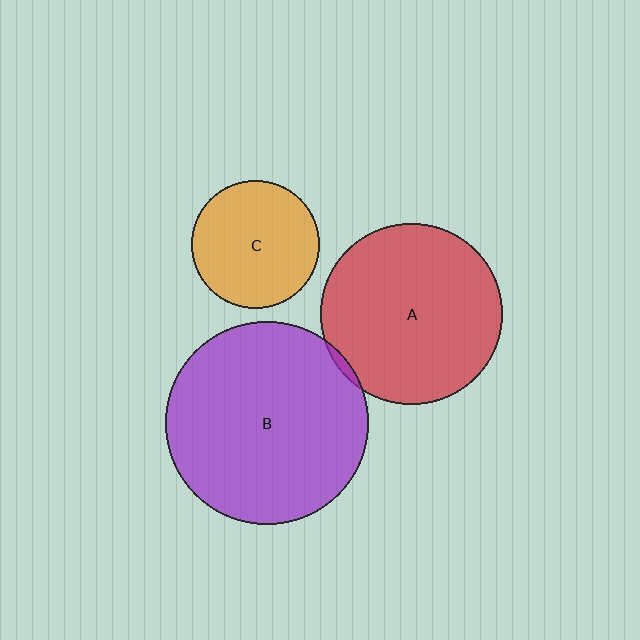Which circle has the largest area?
Circle B (purple).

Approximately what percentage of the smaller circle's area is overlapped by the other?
Approximately 5%.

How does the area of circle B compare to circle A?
Approximately 1.3 times.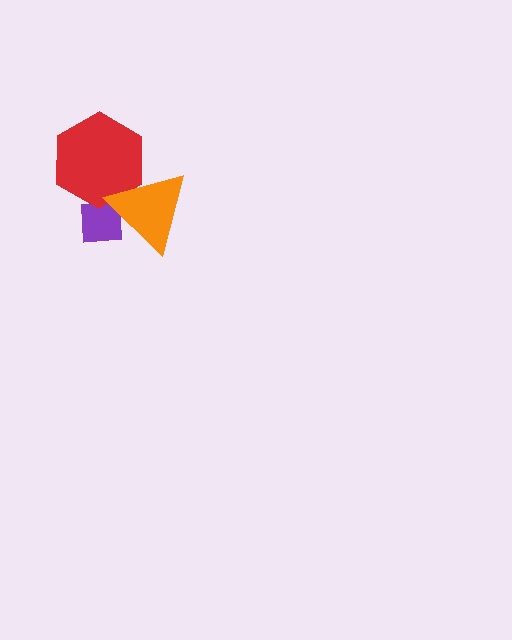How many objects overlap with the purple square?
2 objects overlap with the purple square.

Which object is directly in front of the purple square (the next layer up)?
The red hexagon is directly in front of the purple square.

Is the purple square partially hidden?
Yes, it is partially covered by another shape.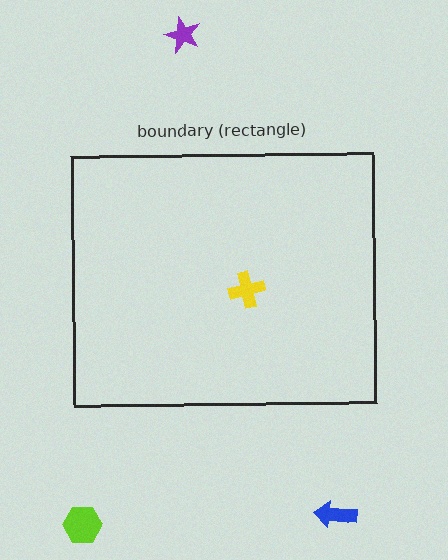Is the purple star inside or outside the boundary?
Outside.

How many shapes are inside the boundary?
1 inside, 3 outside.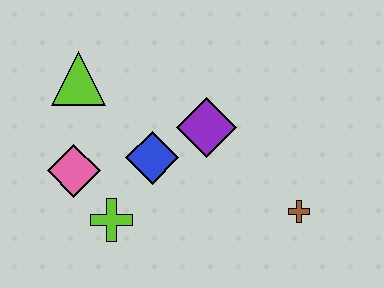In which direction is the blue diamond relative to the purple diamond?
The blue diamond is to the left of the purple diamond.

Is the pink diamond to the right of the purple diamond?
No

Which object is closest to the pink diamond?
The lime cross is closest to the pink diamond.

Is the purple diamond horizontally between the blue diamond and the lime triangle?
No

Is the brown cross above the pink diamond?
No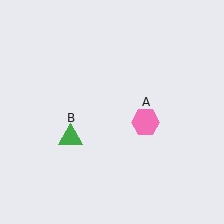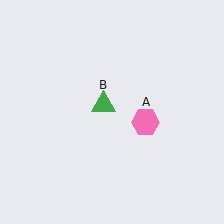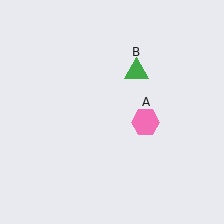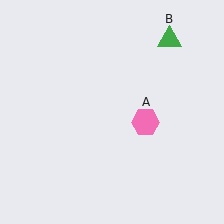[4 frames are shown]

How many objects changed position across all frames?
1 object changed position: green triangle (object B).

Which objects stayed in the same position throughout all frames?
Pink hexagon (object A) remained stationary.